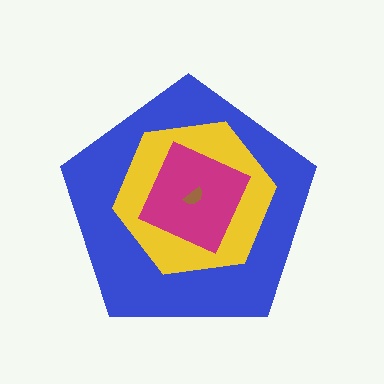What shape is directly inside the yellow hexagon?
The magenta square.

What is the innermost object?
The brown semicircle.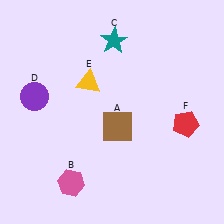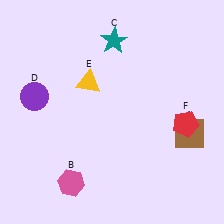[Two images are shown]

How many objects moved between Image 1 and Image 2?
1 object moved between the two images.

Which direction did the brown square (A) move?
The brown square (A) moved right.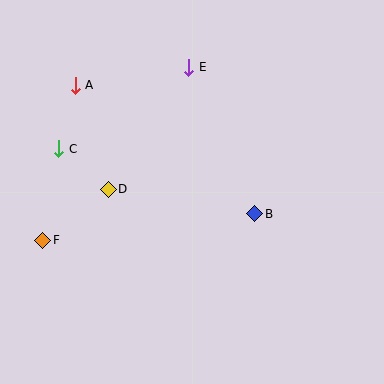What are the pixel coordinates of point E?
Point E is at (189, 67).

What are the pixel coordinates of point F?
Point F is at (43, 240).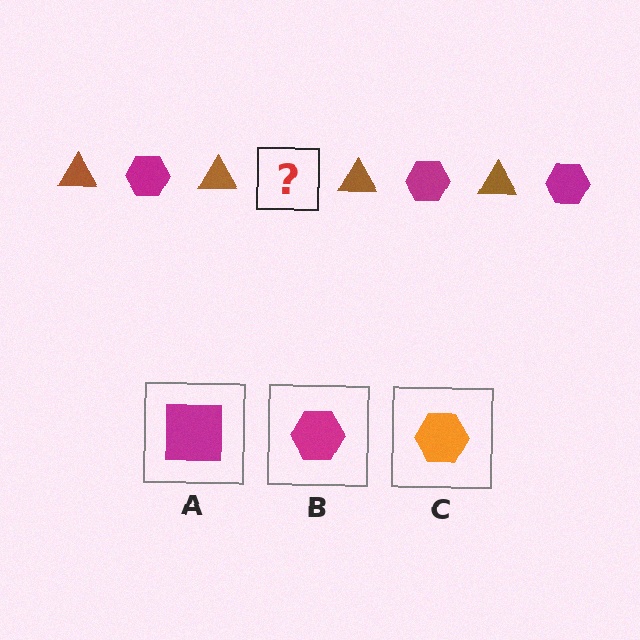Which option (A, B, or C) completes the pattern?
B.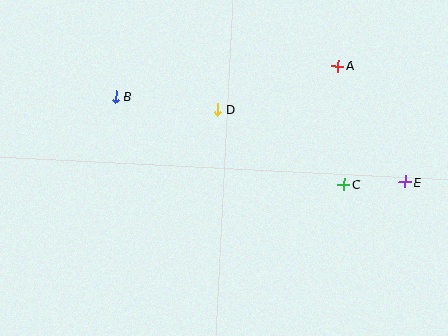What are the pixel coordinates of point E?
Point E is at (405, 182).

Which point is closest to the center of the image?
Point D at (218, 109) is closest to the center.